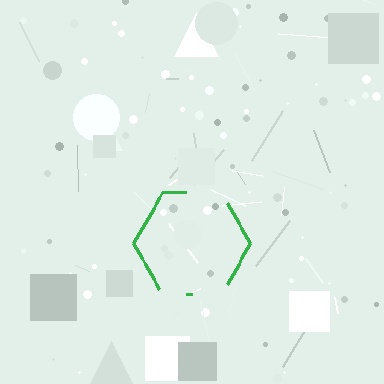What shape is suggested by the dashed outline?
The dashed outline suggests a hexagon.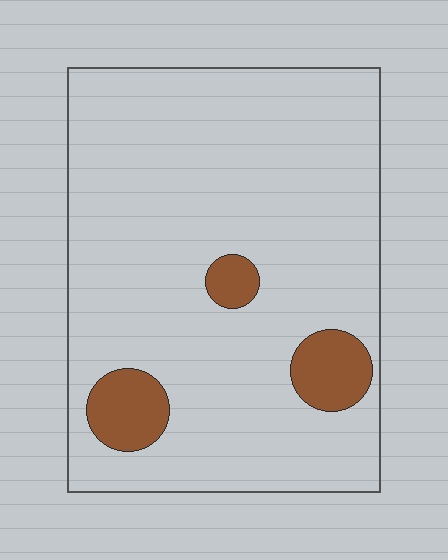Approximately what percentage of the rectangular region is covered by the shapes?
Approximately 10%.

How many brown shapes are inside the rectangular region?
3.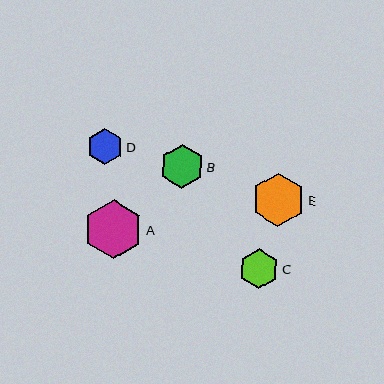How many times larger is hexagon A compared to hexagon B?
Hexagon A is approximately 1.3 times the size of hexagon B.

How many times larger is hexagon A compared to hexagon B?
Hexagon A is approximately 1.3 times the size of hexagon B.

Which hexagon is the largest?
Hexagon A is the largest with a size of approximately 59 pixels.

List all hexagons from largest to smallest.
From largest to smallest: A, E, B, C, D.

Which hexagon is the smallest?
Hexagon D is the smallest with a size of approximately 36 pixels.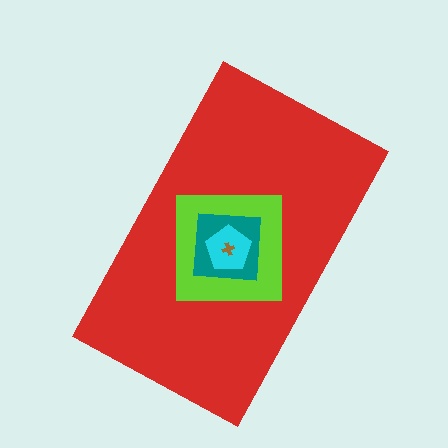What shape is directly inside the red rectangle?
The lime square.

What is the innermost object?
The brown cross.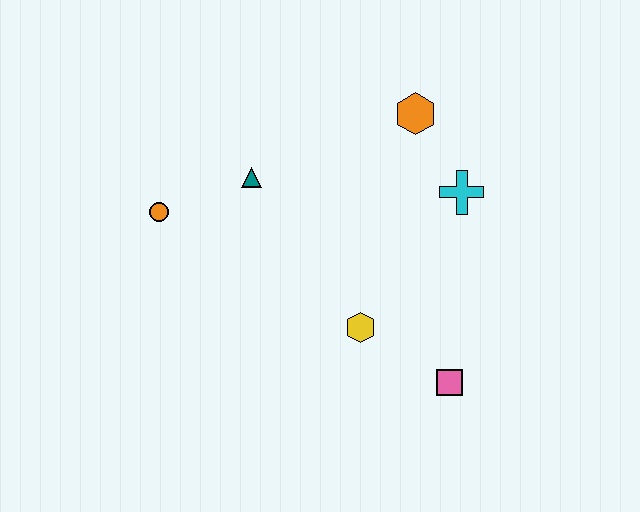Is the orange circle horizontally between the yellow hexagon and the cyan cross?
No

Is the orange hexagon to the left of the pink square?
Yes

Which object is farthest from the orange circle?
The pink square is farthest from the orange circle.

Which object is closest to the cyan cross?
The orange hexagon is closest to the cyan cross.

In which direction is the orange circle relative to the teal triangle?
The orange circle is to the left of the teal triangle.